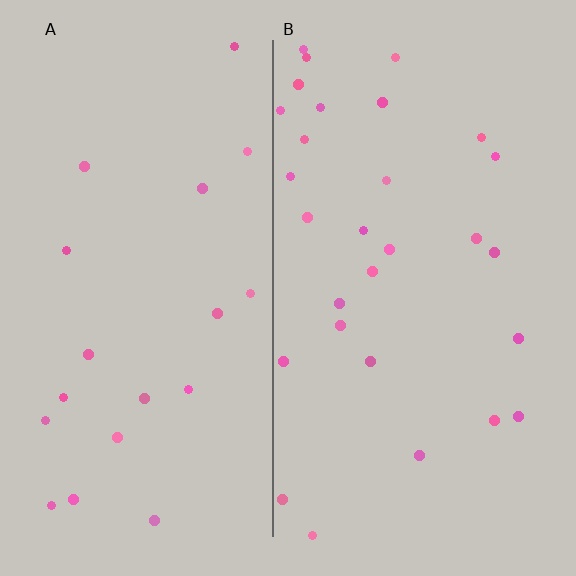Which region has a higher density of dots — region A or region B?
B (the right).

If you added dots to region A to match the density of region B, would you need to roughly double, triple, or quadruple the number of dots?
Approximately double.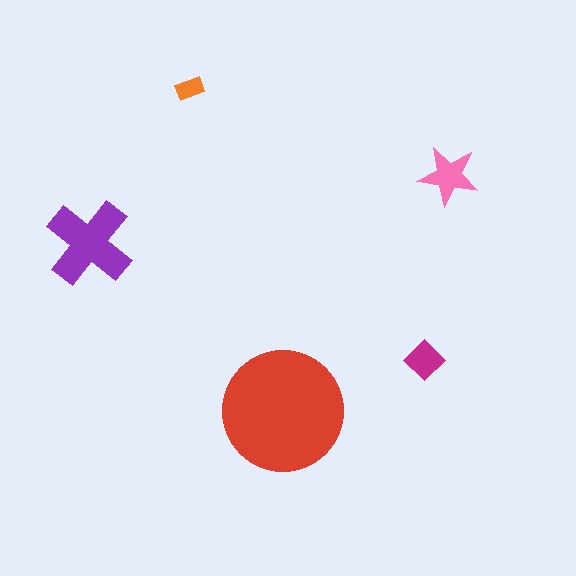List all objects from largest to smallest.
The red circle, the purple cross, the pink star, the magenta diamond, the orange rectangle.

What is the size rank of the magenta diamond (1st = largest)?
4th.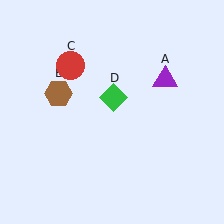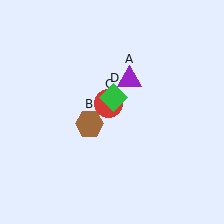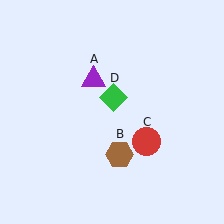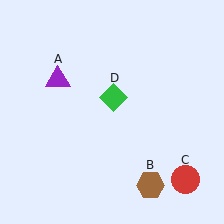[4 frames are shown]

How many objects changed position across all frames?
3 objects changed position: purple triangle (object A), brown hexagon (object B), red circle (object C).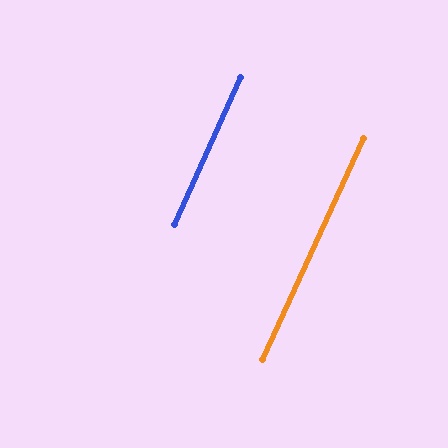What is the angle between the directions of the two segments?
Approximately 0 degrees.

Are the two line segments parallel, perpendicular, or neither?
Parallel — their directions differ by only 0.5°.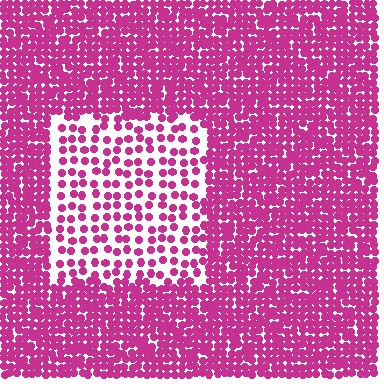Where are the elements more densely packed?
The elements are more densely packed outside the rectangle boundary.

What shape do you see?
I see a rectangle.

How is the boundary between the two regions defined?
The boundary is defined by a change in element density (approximately 2.5x ratio). All elements are the same color, size, and shape.